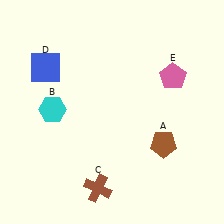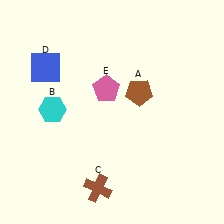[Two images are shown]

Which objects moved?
The objects that moved are: the brown pentagon (A), the pink pentagon (E).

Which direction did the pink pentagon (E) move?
The pink pentagon (E) moved left.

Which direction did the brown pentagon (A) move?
The brown pentagon (A) moved up.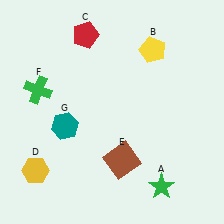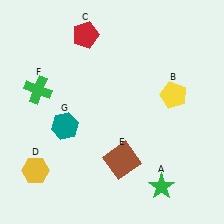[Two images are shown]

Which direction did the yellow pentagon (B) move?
The yellow pentagon (B) moved down.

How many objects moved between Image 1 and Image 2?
1 object moved between the two images.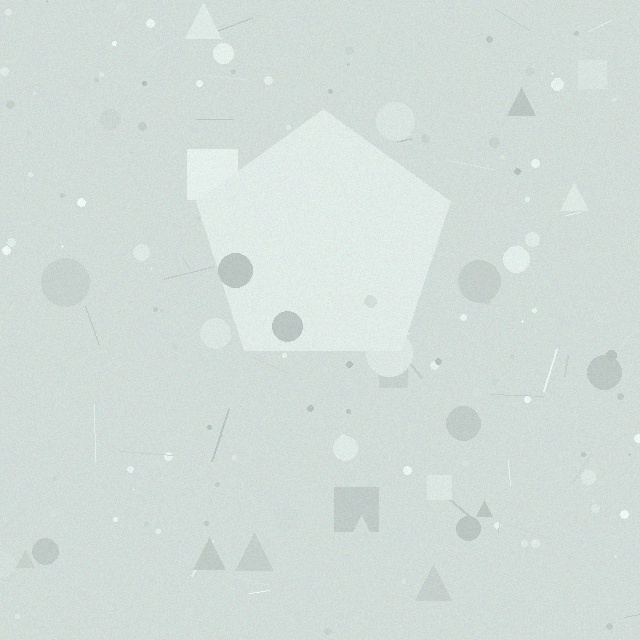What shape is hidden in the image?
A pentagon is hidden in the image.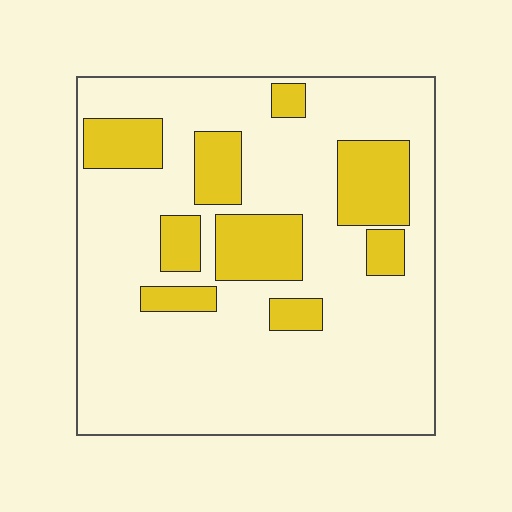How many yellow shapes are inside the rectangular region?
9.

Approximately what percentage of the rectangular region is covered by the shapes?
Approximately 20%.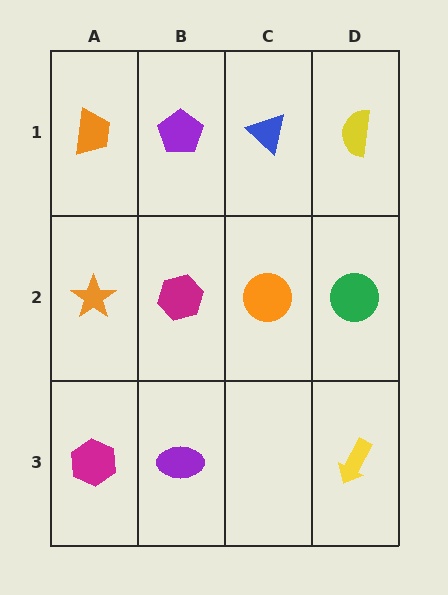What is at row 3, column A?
A magenta hexagon.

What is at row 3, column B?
A purple ellipse.